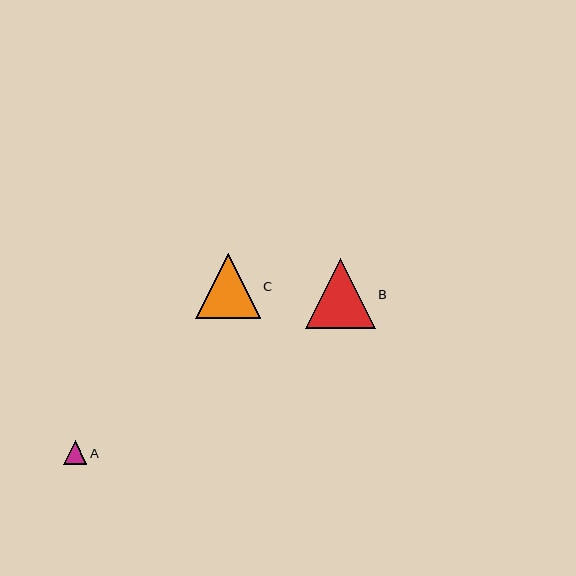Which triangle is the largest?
Triangle B is the largest with a size of approximately 70 pixels.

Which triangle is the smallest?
Triangle A is the smallest with a size of approximately 23 pixels.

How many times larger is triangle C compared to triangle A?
Triangle C is approximately 2.8 times the size of triangle A.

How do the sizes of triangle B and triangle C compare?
Triangle B and triangle C are approximately the same size.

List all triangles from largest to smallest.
From largest to smallest: B, C, A.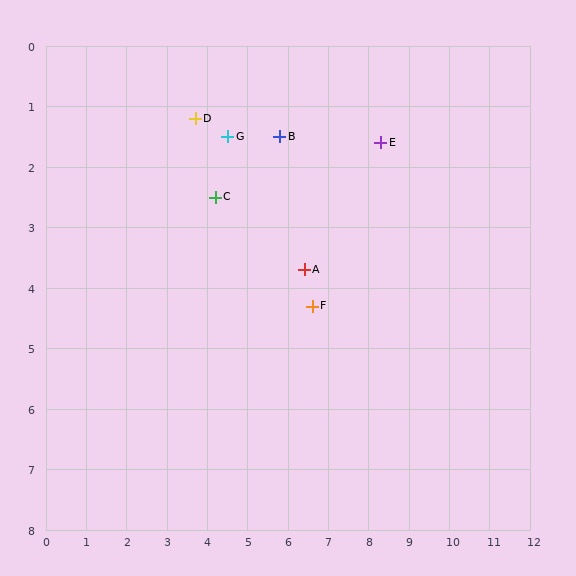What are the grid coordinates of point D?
Point D is at approximately (3.7, 1.2).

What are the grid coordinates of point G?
Point G is at approximately (4.5, 1.5).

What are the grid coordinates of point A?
Point A is at approximately (6.4, 3.7).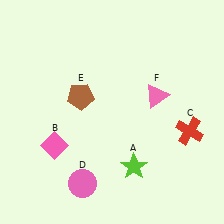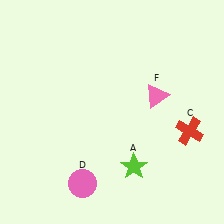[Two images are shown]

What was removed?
The pink diamond (B), the brown pentagon (E) were removed in Image 2.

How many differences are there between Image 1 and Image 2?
There are 2 differences between the two images.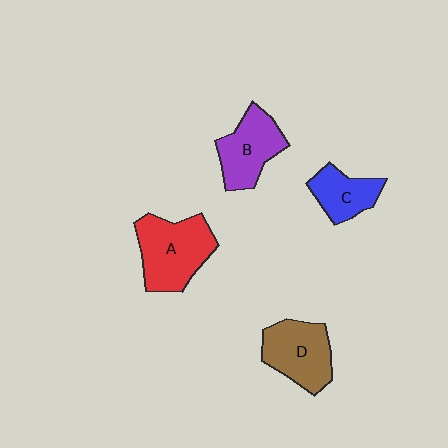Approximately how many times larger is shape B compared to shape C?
Approximately 1.3 times.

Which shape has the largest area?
Shape A (red).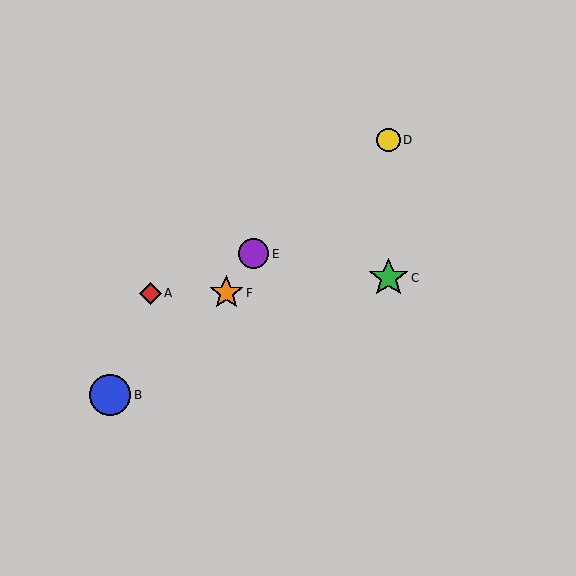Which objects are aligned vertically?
Objects C, D are aligned vertically.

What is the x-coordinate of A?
Object A is at x≈151.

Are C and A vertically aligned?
No, C is at x≈388 and A is at x≈151.